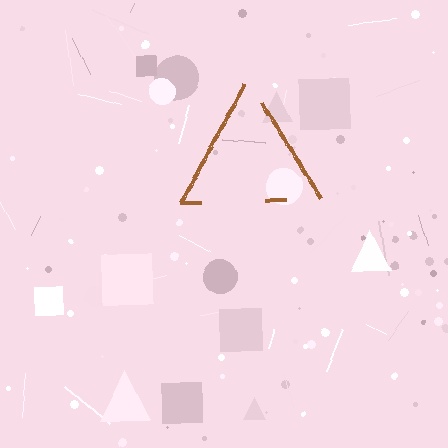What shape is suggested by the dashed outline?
The dashed outline suggests a triangle.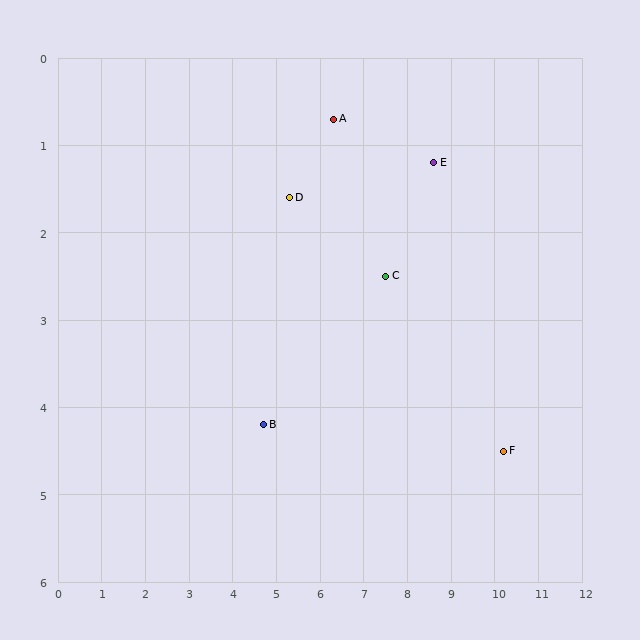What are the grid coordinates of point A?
Point A is at approximately (6.3, 0.7).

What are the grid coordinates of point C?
Point C is at approximately (7.5, 2.5).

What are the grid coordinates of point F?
Point F is at approximately (10.2, 4.5).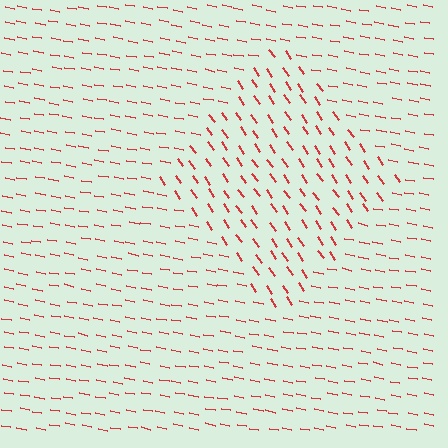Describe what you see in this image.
The image is filled with small red line segments. A diamond region in the image has lines oriented differently from the surrounding lines, creating a visible texture boundary.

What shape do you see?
I see a diamond.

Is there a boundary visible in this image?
Yes, there is a texture boundary formed by a change in line orientation.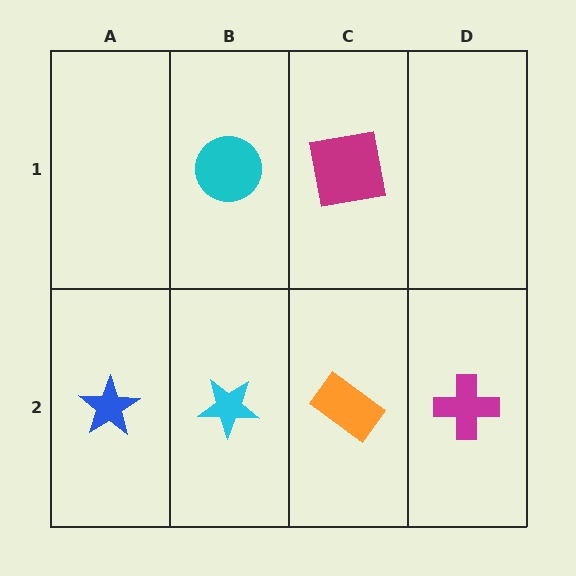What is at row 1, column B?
A cyan circle.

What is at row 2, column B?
A cyan star.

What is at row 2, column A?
A blue star.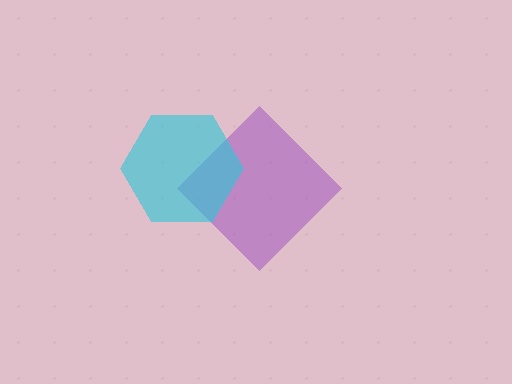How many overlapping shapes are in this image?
There are 2 overlapping shapes in the image.